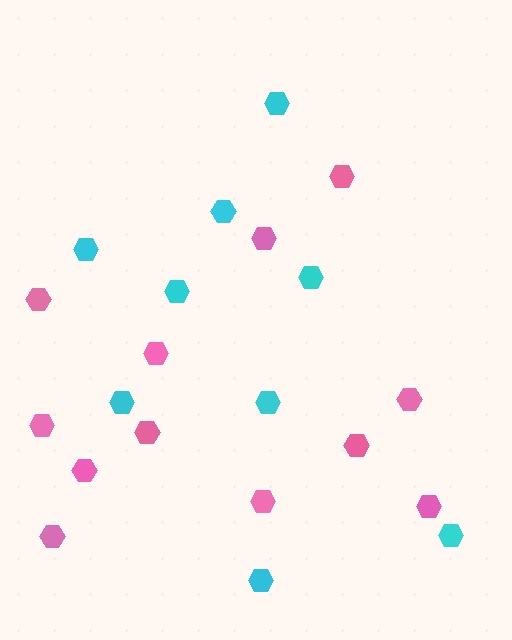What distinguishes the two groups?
There are 2 groups: one group of pink hexagons (12) and one group of cyan hexagons (9).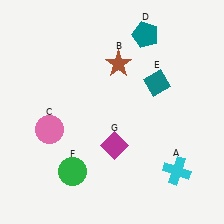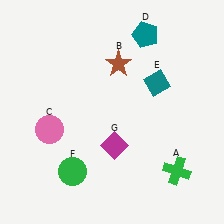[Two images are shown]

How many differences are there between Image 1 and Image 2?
There is 1 difference between the two images.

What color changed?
The cross (A) changed from cyan in Image 1 to green in Image 2.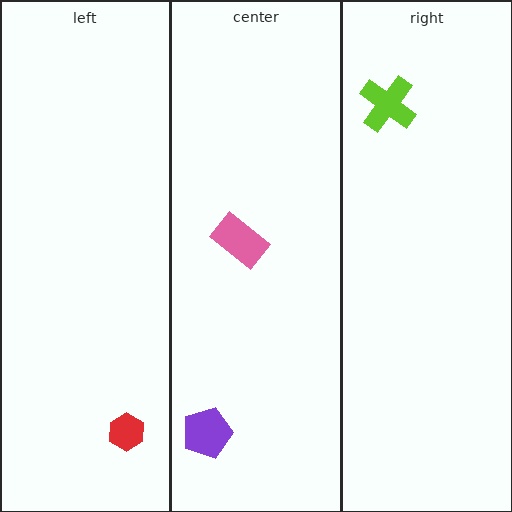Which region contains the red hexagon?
The left region.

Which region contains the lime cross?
The right region.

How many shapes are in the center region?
2.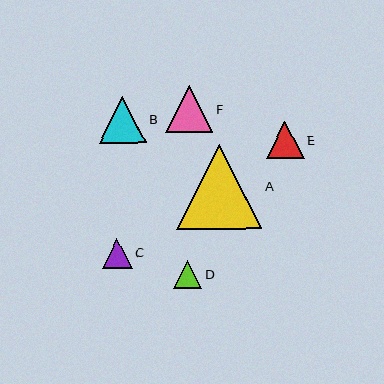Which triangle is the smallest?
Triangle D is the smallest with a size of approximately 28 pixels.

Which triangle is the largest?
Triangle A is the largest with a size of approximately 85 pixels.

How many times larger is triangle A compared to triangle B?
Triangle A is approximately 1.8 times the size of triangle B.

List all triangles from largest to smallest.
From largest to smallest: A, F, B, E, C, D.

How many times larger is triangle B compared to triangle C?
Triangle B is approximately 1.6 times the size of triangle C.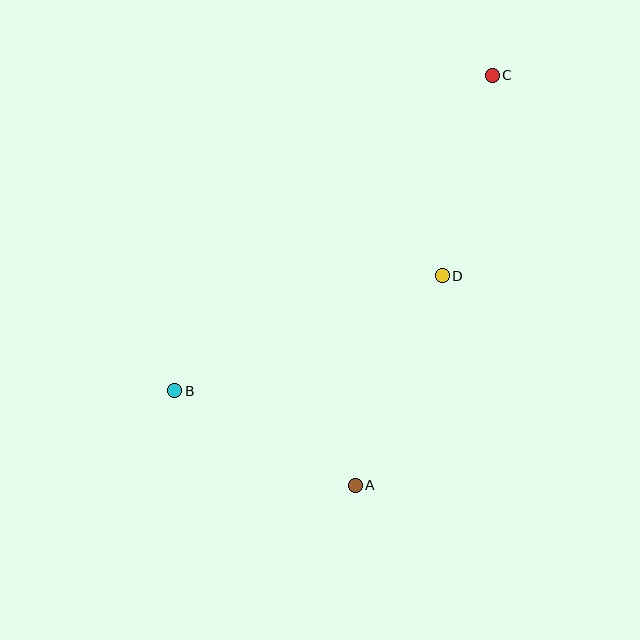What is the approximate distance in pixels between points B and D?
The distance between B and D is approximately 291 pixels.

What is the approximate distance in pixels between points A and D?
The distance between A and D is approximately 227 pixels.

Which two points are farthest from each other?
Points B and C are farthest from each other.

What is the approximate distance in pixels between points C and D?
The distance between C and D is approximately 206 pixels.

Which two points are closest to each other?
Points A and B are closest to each other.